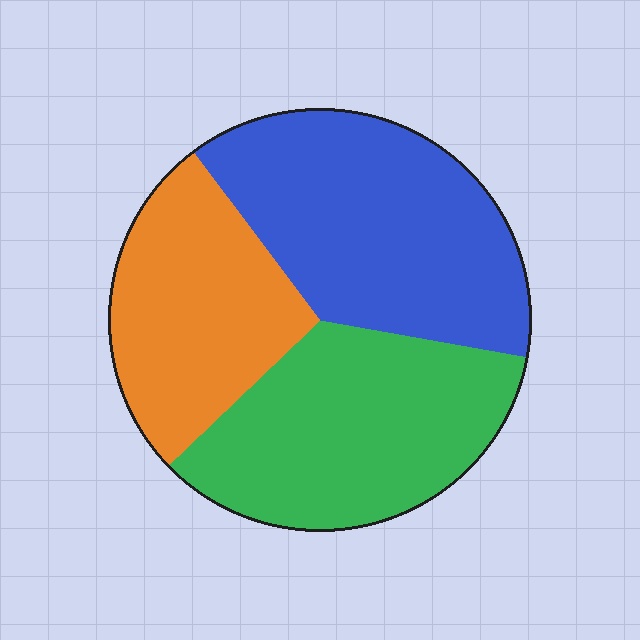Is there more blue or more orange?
Blue.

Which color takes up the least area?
Orange, at roughly 25%.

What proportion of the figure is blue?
Blue covers around 40% of the figure.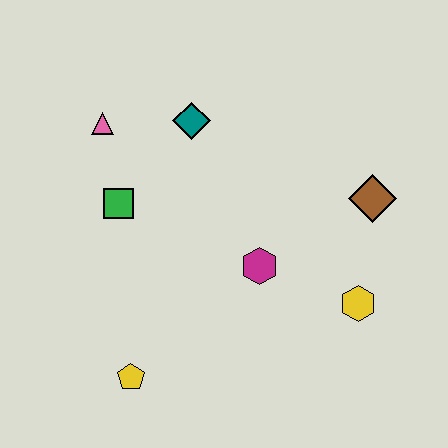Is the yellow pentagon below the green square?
Yes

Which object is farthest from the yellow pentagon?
The brown diamond is farthest from the yellow pentagon.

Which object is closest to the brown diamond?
The yellow hexagon is closest to the brown diamond.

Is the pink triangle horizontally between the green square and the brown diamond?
No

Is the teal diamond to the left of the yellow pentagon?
No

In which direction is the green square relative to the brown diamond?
The green square is to the left of the brown diamond.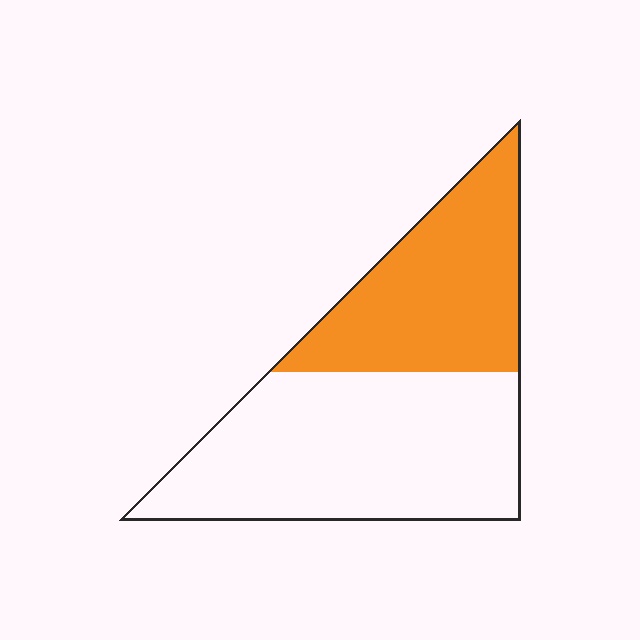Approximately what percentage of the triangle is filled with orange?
Approximately 40%.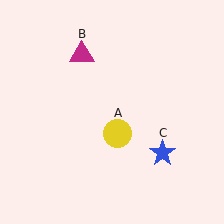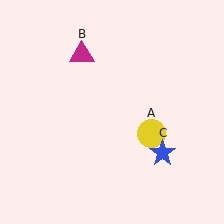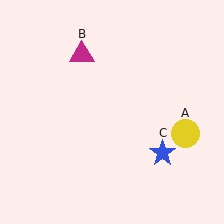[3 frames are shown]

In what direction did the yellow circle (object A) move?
The yellow circle (object A) moved right.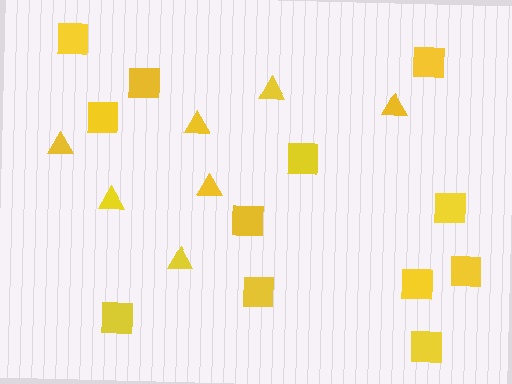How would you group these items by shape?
There are 2 groups: one group of squares (12) and one group of triangles (7).